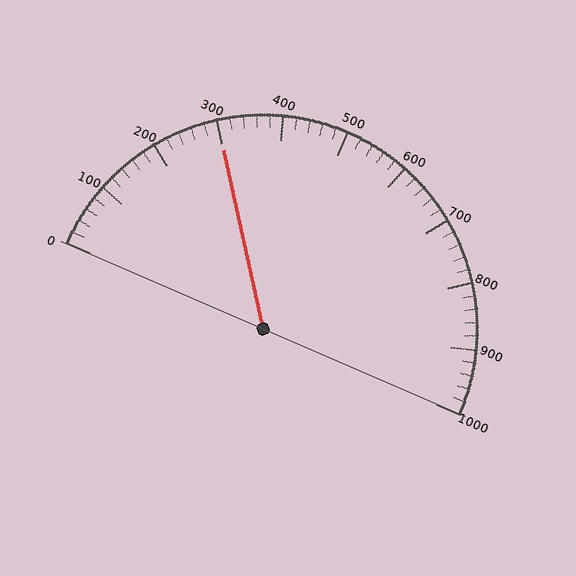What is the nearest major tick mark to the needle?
The nearest major tick mark is 300.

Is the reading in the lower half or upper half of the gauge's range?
The reading is in the lower half of the range (0 to 1000).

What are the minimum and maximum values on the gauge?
The gauge ranges from 0 to 1000.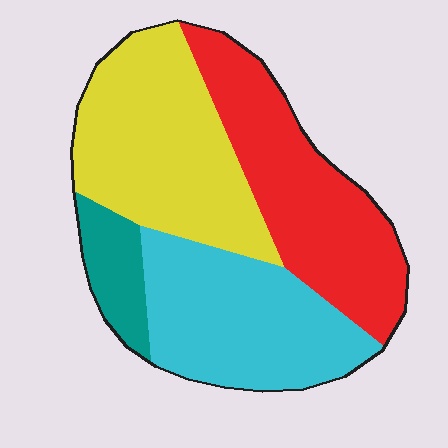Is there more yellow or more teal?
Yellow.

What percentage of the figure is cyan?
Cyan covers around 30% of the figure.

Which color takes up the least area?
Teal, at roughly 10%.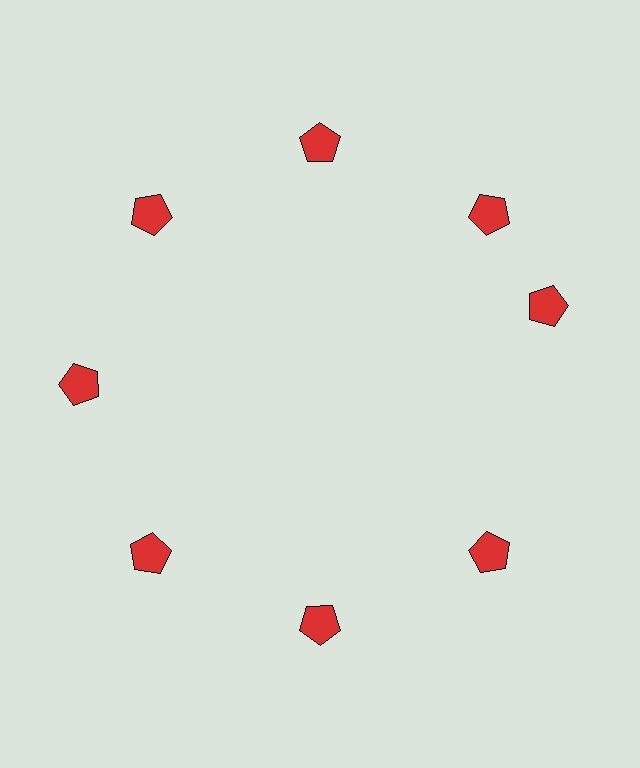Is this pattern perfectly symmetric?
No. The 8 red pentagons are arranged in a ring, but one element near the 3 o'clock position is rotated out of alignment along the ring, breaking the 8-fold rotational symmetry.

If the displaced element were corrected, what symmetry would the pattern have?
It would have 8-fold rotational symmetry — the pattern would map onto itself every 45 degrees.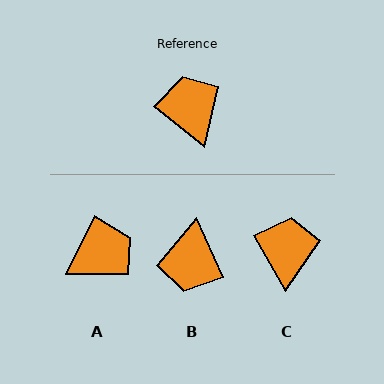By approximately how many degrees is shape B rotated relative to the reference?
Approximately 152 degrees counter-clockwise.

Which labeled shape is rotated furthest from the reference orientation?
B, about 152 degrees away.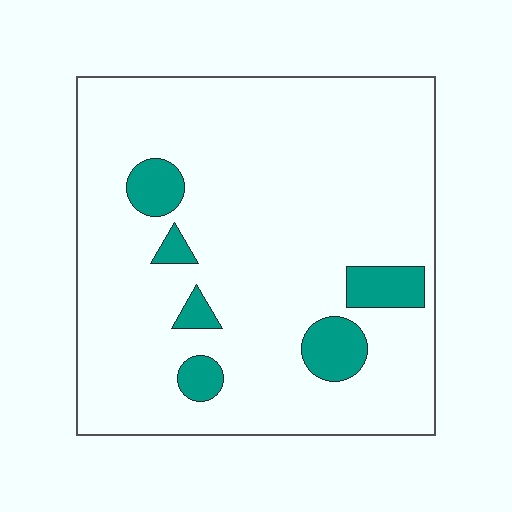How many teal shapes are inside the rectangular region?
6.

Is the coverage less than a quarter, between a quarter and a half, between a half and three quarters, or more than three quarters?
Less than a quarter.